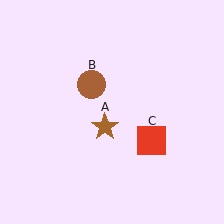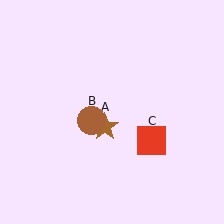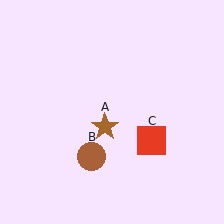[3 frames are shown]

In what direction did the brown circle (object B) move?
The brown circle (object B) moved down.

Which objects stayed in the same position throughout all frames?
Brown star (object A) and red square (object C) remained stationary.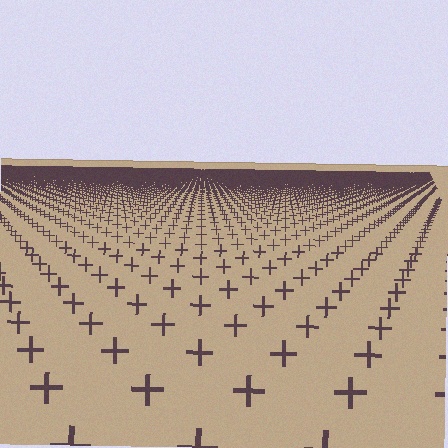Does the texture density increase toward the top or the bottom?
Density increases toward the top.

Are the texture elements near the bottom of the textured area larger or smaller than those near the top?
Larger. Near the bottom, elements are closer to the viewer and appear at a bigger on-screen size.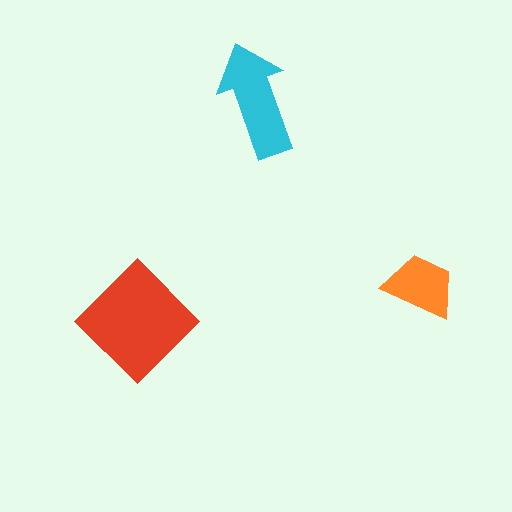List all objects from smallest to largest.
The orange trapezoid, the cyan arrow, the red diamond.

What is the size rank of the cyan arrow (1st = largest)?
2nd.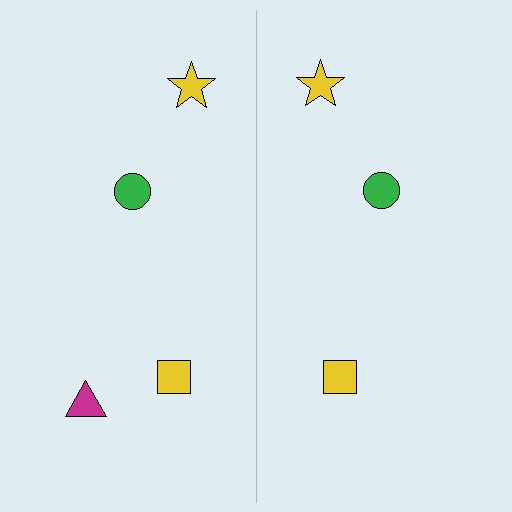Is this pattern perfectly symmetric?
No, the pattern is not perfectly symmetric. A magenta triangle is missing from the right side.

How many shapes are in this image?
There are 7 shapes in this image.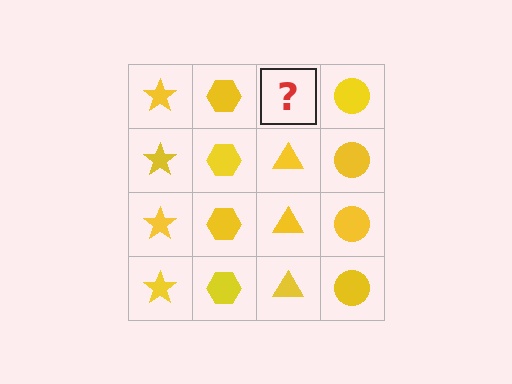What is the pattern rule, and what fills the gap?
The rule is that each column has a consistent shape. The gap should be filled with a yellow triangle.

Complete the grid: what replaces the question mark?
The question mark should be replaced with a yellow triangle.